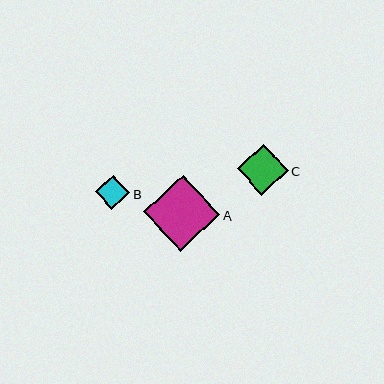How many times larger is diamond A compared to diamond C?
Diamond A is approximately 1.5 times the size of diamond C.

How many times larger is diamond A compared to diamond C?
Diamond A is approximately 1.5 times the size of diamond C.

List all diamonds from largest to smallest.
From largest to smallest: A, C, B.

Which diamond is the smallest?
Diamond B is the smallest with a size of approximately 34 pixels.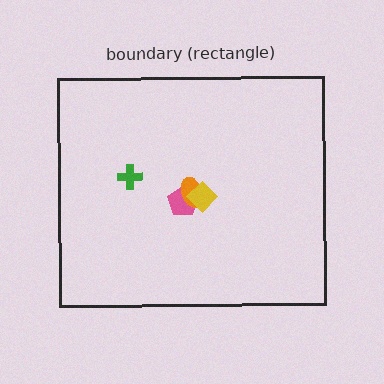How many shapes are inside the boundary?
4 inside, 0 outside.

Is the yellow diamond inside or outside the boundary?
Inside.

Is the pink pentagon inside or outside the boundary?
Inside.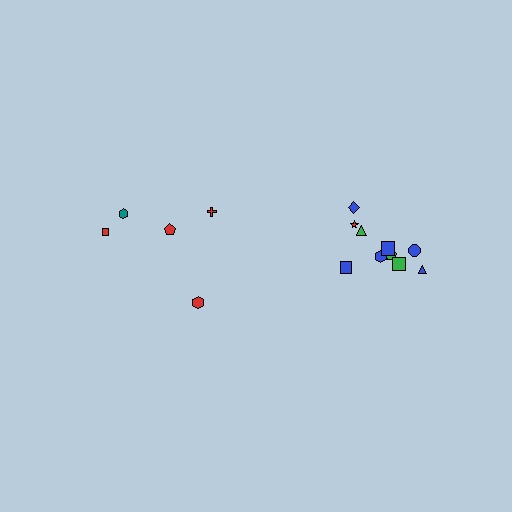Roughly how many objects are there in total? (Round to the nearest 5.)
Roughly 15 objects in total.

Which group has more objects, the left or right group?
The right group.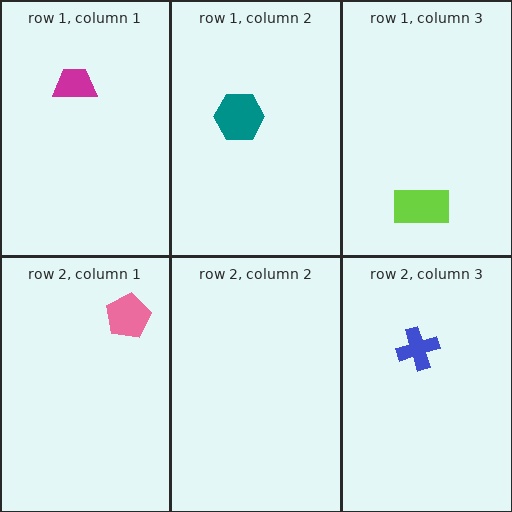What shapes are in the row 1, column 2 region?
The teal hexagon.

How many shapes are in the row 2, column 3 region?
1.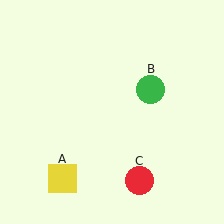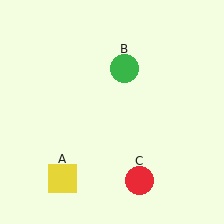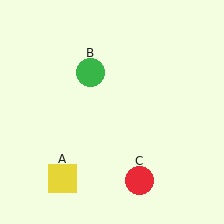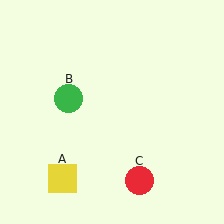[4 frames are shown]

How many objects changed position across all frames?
1 object changed position: green circle (object B).